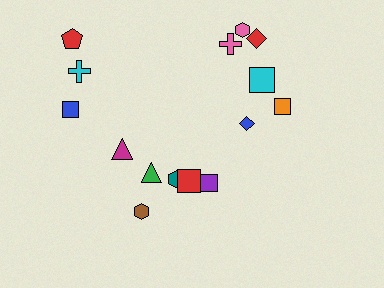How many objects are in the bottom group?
There are 5 objects.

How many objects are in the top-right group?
There are 6 objects.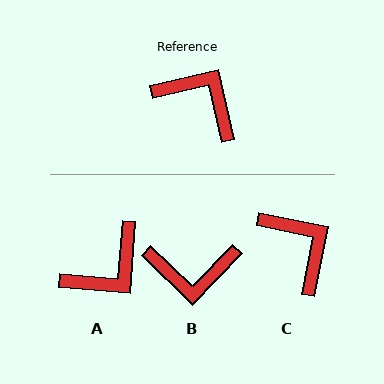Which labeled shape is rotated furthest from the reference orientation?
B, about 147 degrees away.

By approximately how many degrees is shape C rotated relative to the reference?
Approximately 25 degrees clockwise.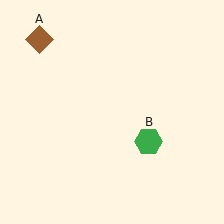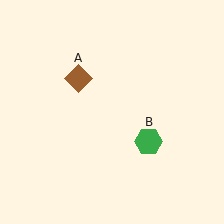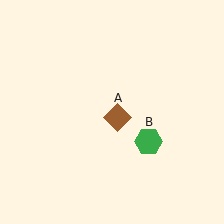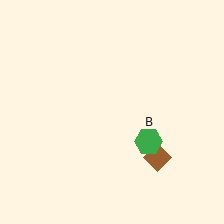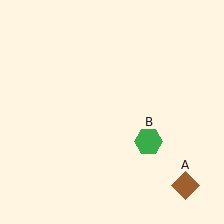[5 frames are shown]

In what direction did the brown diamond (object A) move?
The brown diamond (object A) moved down and to the right.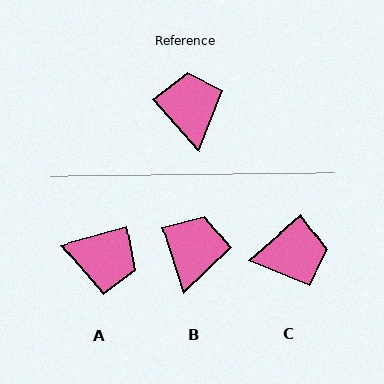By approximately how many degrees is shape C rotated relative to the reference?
Approximately 91 degrees clockwise.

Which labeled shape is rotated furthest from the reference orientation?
A, about 117 degrees away.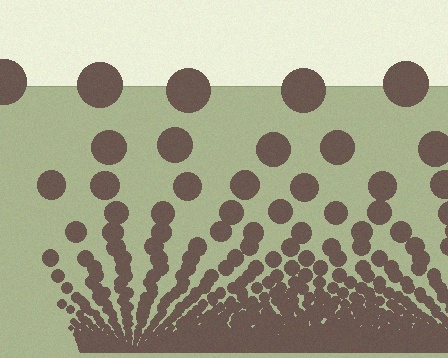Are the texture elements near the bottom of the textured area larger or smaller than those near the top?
Smaller. The gradient is inverted — elements near the bottom are smaller and denser.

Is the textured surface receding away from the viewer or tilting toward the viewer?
The surface appears to tilt toward the viewer. Texture elements get larger and sparser toward the top.